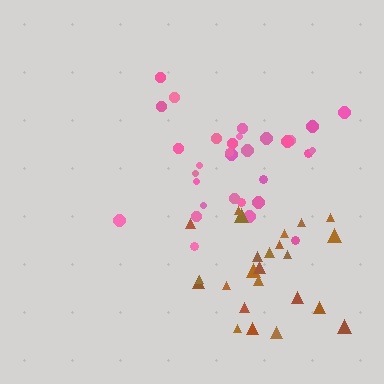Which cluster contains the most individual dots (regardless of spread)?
Pink (32).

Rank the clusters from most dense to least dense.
pink, brown.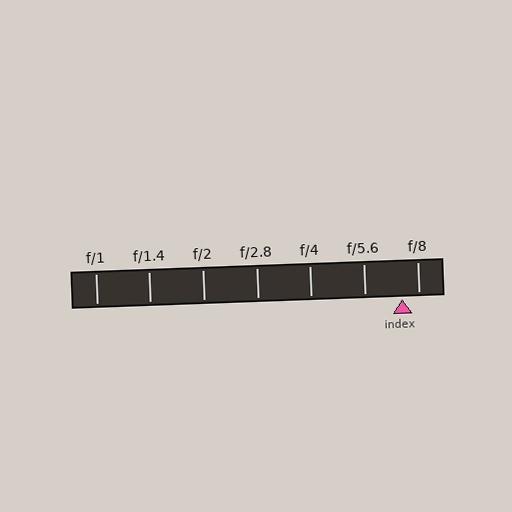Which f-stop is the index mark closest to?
The index mark is closest to f/8.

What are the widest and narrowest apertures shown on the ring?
The widest aperture shown is f/1 and the narrowest is f/8.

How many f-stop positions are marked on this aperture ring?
There are 7 f-stop positions marked.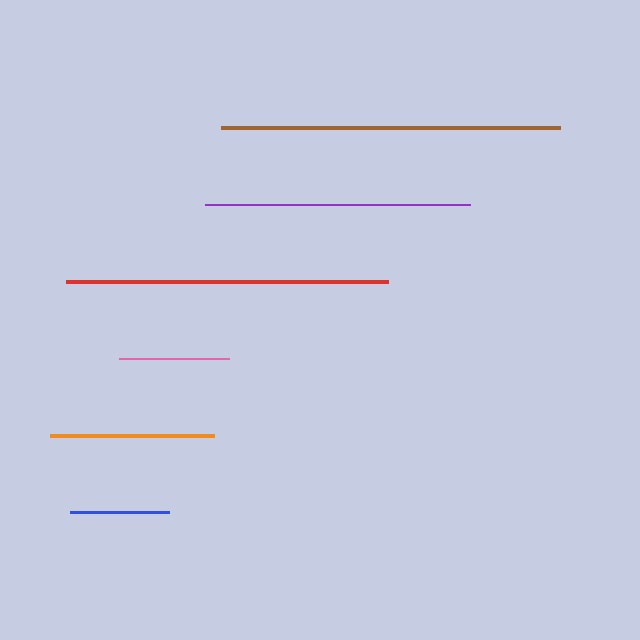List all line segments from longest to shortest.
From longest to shortest: brown, red, purple, orange, pink, blue.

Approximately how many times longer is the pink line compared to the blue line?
The pink line is approximately 1.1 times the length of the blue line.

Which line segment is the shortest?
The blue line is the shortest at approximately 99 pixels.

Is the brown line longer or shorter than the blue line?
The brown line is longer than the blue line.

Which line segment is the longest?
The brown line is the longest at approximately 339 pixels.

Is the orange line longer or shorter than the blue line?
The orange line is longer than the blue line.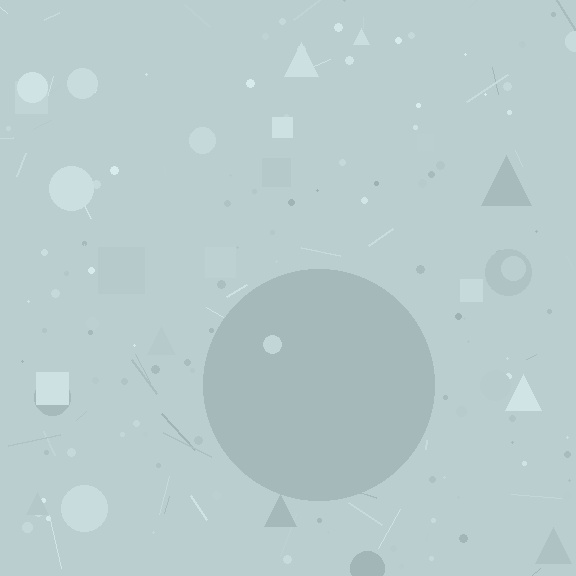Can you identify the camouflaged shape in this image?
The camouflaged shape is a circle.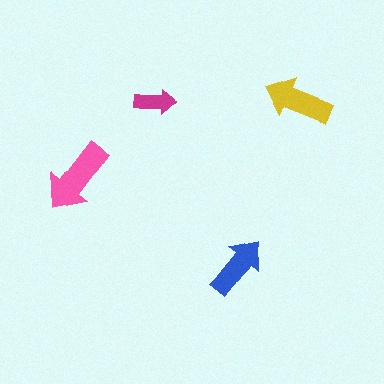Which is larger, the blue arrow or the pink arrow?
The pink one.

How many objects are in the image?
There are 4 objects in the image.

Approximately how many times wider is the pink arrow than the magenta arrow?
About 2 times wider.